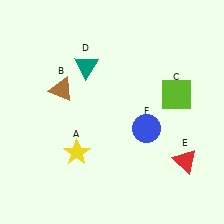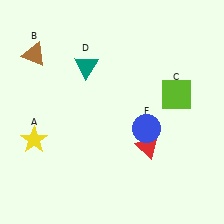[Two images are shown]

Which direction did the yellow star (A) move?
The yellow star (A) moved left.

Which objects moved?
The objects that moved are: the yellow star (A), the brown triangle (B), the red triangle (E).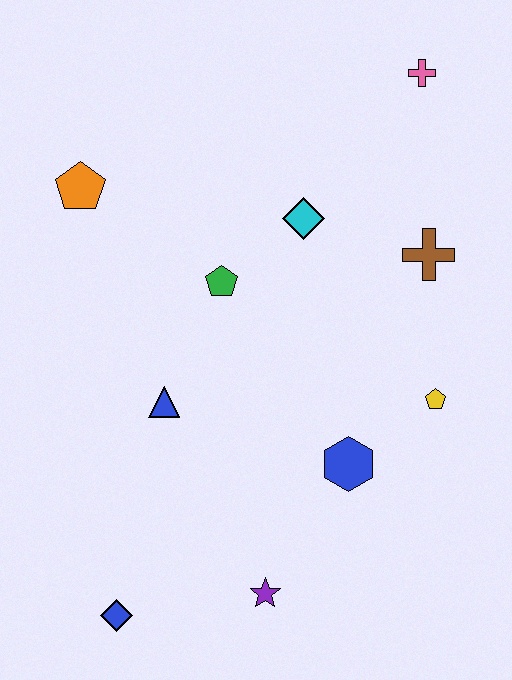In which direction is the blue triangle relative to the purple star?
The blue triangle is above the purple star.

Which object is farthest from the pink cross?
The blue diamond is farthest from the pink cross.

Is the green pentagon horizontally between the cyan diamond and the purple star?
No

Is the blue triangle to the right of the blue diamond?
Yes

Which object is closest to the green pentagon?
The cyan diamond is closest to the green pentagon.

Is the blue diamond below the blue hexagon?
Yes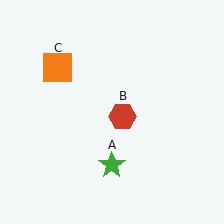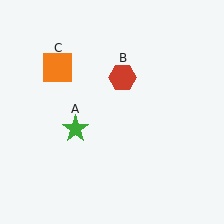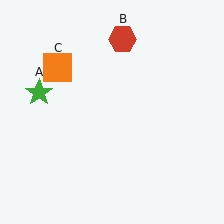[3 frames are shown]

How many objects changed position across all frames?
2 objects changed position: green star (object A), red hexagon (object B).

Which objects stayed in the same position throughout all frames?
Orange square (object C) remained stationary.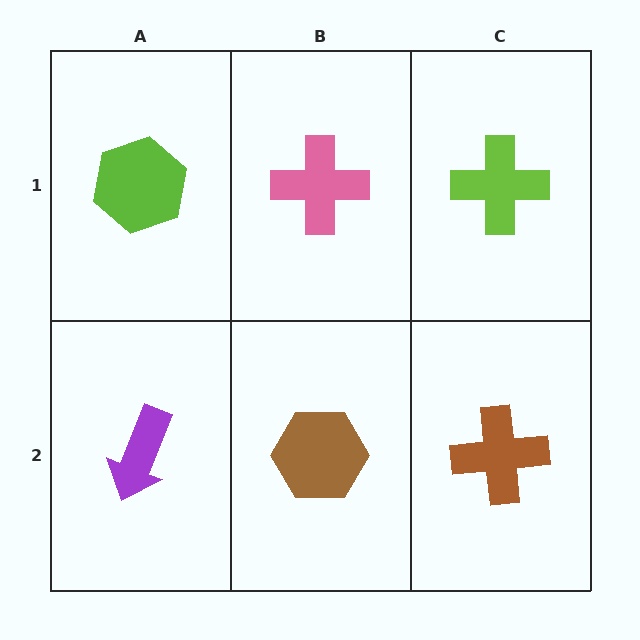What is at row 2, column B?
A brown hexagon.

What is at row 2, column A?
A purple arrow.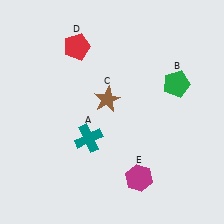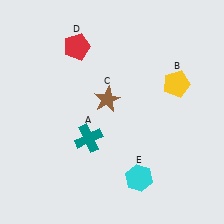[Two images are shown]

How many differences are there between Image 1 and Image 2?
There are 2 differences between the two images.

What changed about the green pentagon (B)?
In Image 1, B is green. In Image 2, it changed to yellow.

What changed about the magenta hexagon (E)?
In Image 1, E is magenta. In Image 2, it changed to cyan.